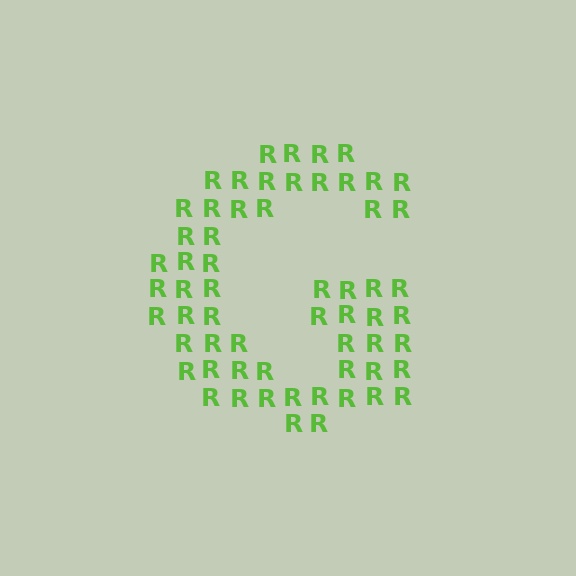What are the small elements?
The small elements are letter R's.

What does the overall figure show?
The overall figure shows the letter G.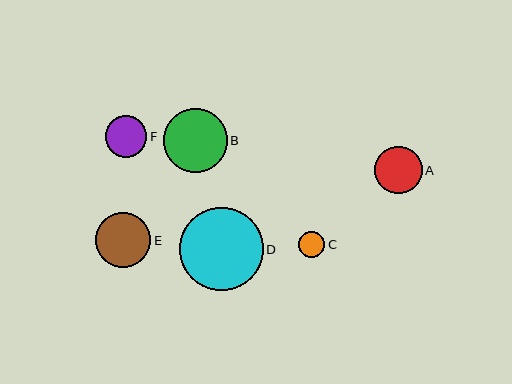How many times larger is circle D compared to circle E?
Circle D is approximately 1.5 times the size of circle E.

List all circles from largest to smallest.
From largest to smallest: D, B, E, A, F, C.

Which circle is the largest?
Circle D is the largest with a size of approximately 84 pixels.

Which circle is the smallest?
Circle C is the smallest with a size of approximately 26 pixels.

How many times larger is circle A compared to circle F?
Circle A is approximately 1.1 times the size of circle F.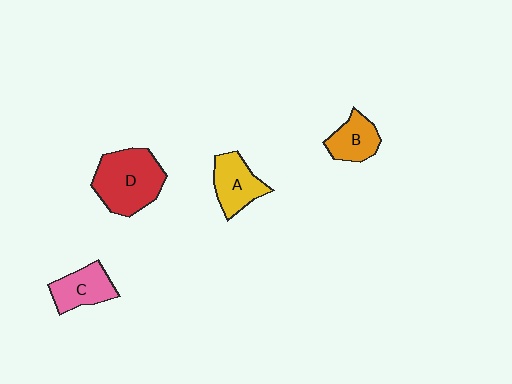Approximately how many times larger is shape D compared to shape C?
Approximately 1.7 times.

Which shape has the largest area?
Shape D (red).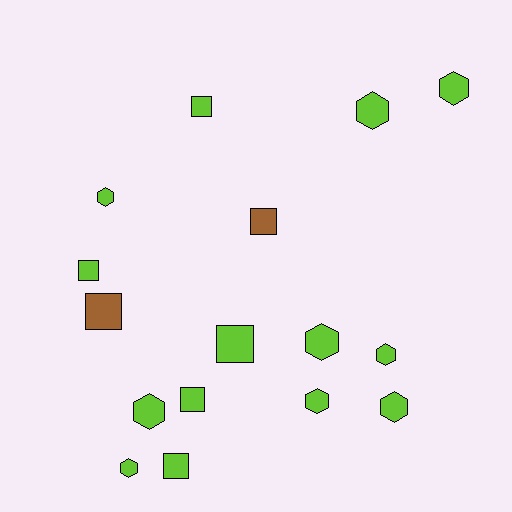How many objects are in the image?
There are 16 objects.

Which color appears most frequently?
Lime, with 14 objects.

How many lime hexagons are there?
There are 9 lime hexagons.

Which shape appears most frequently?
Hexagon, with 9 objects.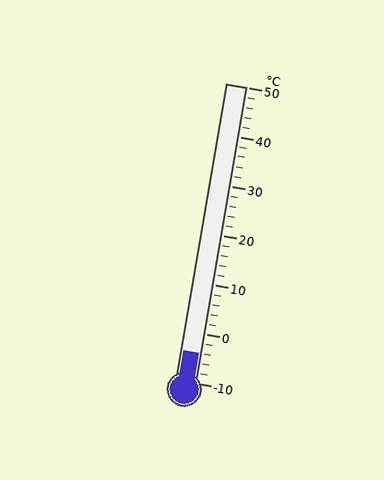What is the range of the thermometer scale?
The thermometer scale ranges from -10°C to 50°C.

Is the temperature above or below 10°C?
The temperature is below 10°C.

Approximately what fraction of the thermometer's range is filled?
The thermometer is filled to approximately 10% of its range.